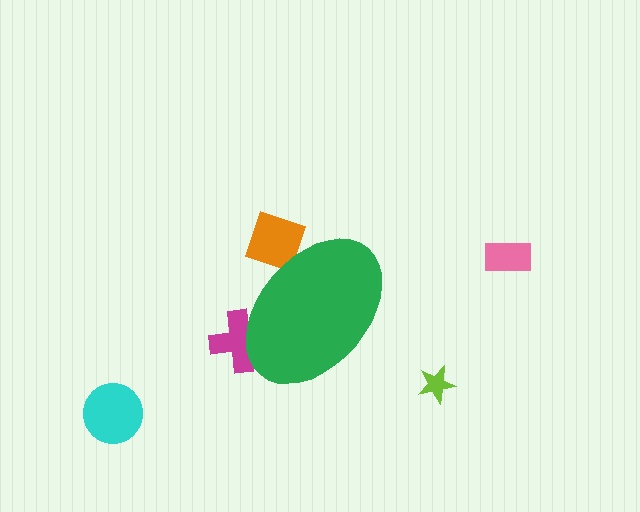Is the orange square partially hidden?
Yes, the orange square is partially hidden behind the green ellipse.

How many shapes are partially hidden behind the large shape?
2 shapes are partially hidden.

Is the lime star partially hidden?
No, the lime star is fully visible.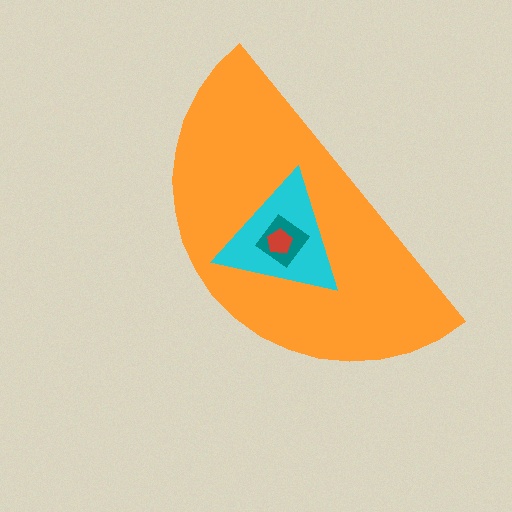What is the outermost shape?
The orange semicircle.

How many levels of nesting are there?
4.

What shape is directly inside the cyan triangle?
The teal diamond.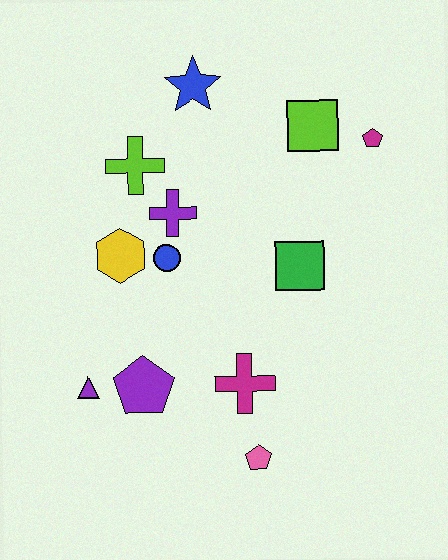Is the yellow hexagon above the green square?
Yes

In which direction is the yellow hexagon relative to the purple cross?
The yellow hexagon is to the left of the purple cross.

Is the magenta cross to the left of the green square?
Yes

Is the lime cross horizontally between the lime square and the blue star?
No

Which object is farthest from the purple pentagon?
The magenta pentagon is farthest from the purple pentagon.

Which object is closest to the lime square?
The magenta pentagon is closest to the lime square.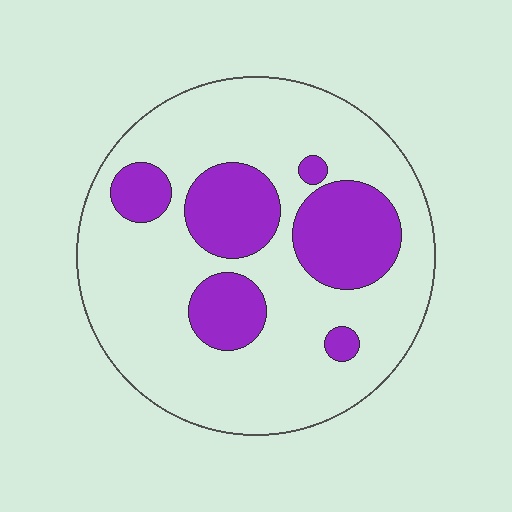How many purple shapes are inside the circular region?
6.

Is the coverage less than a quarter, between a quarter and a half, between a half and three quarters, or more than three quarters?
Between a quarter and a half.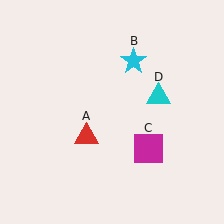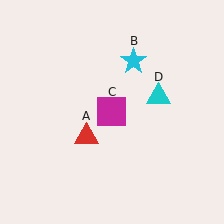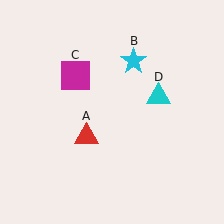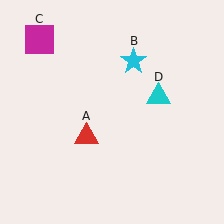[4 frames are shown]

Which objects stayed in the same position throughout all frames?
Red triangle (object A) and cyan star (object B) and cyan triangle (object D) remained stationary.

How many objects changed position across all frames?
1 object changed position: magenta square (object C).